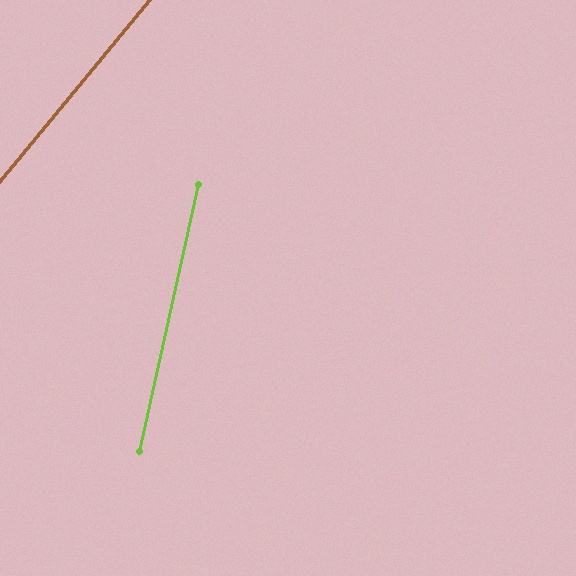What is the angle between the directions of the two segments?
Approximately 27 degrees.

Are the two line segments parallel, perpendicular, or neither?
Neither parallel nor perpendicular — they differ by about 27°.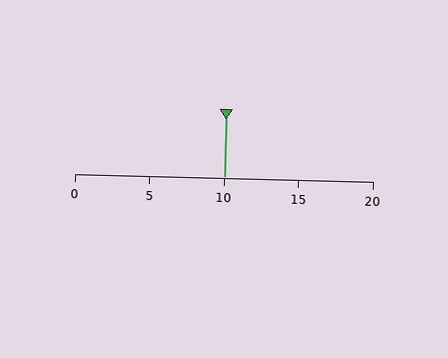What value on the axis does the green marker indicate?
The marker indicates approximately 10.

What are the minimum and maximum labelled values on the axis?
The axis runs from 0 to 20.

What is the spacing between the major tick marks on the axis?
The major ticks are spaced 5 apart.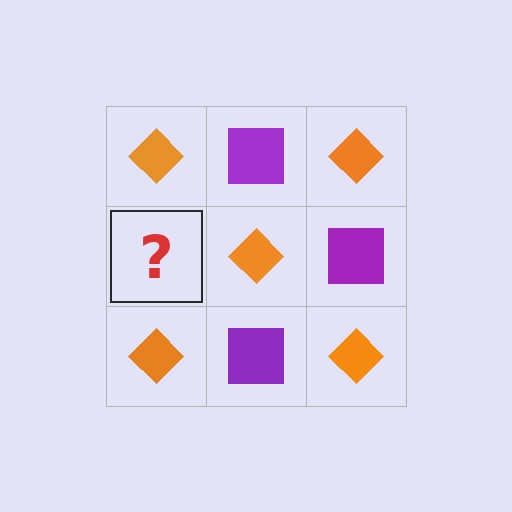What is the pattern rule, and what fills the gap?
The rule is that it alternates orange diamond and purple square in a checkerboard pattern. The gap should be filled with a purple square.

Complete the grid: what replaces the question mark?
The question mark should be replaced with a purple square.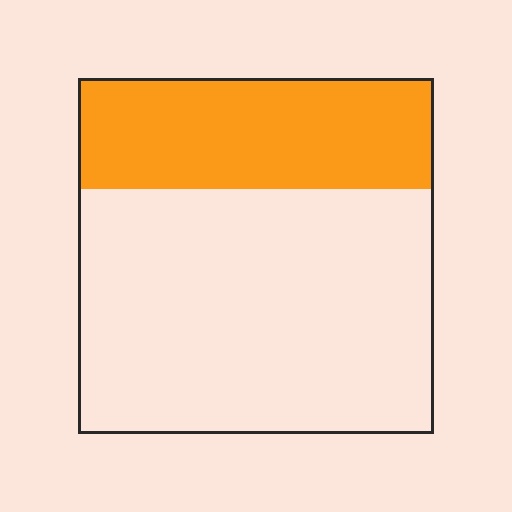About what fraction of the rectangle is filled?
About one third (1/3).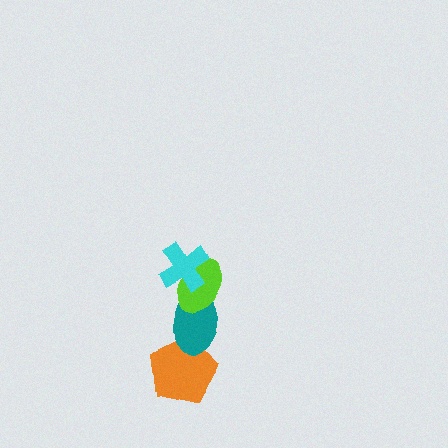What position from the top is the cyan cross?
The cyan cross is 1st from the top.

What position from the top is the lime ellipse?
The lime ellipse is 2nd from the top.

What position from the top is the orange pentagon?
The orange pentagon is 4th from the top.